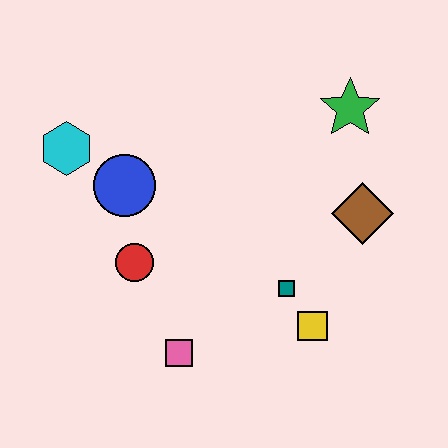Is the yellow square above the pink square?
Yes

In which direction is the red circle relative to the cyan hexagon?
The red circle is below the cyan hexagon.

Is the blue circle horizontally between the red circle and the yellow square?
No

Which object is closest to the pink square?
The red circle is closest to the pink square.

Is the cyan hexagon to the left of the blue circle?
Yes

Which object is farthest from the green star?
The pink square is farthest from the green star.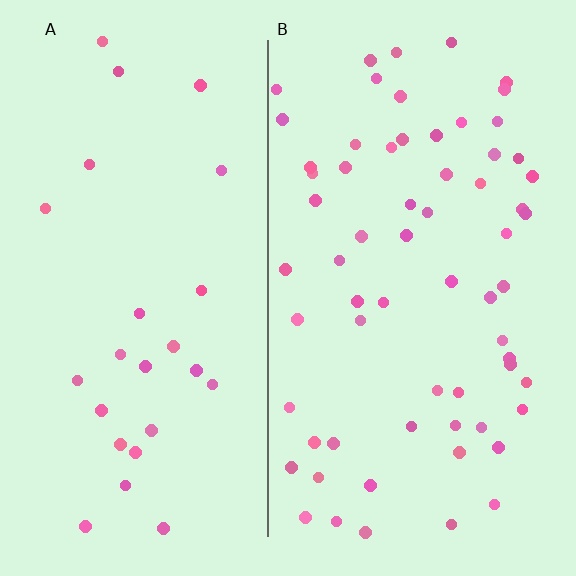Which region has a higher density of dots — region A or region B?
B (the right).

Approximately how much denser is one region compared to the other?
Approximately 2.5× — region B over region A.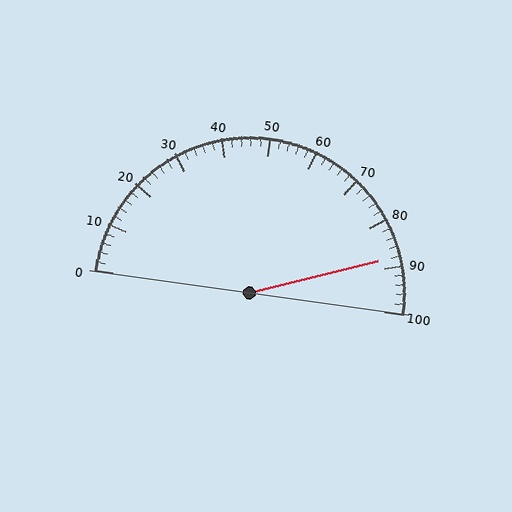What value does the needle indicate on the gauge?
The needle indicates approximately 88.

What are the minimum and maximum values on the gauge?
The gauge ranges from 0 to 100.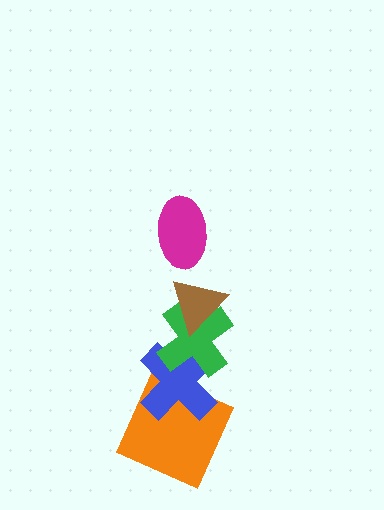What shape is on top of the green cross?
The brown triangle is on top of the green cross.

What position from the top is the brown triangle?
The brown triangle is 2nd from the top.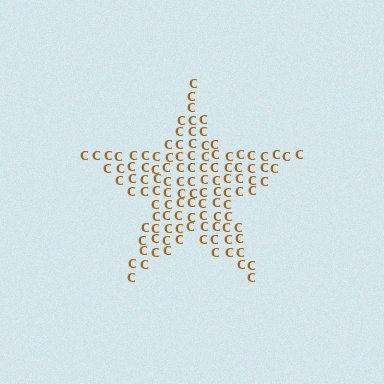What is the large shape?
The large shape is a star.